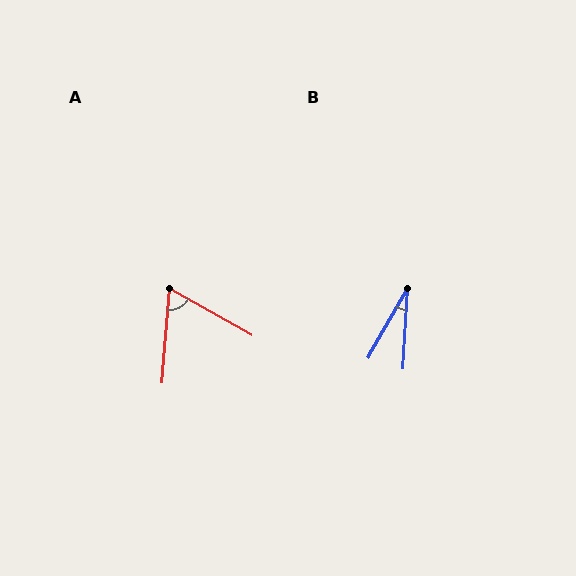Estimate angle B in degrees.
Approximately 26 degrees.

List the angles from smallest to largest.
B (26°), A (65°).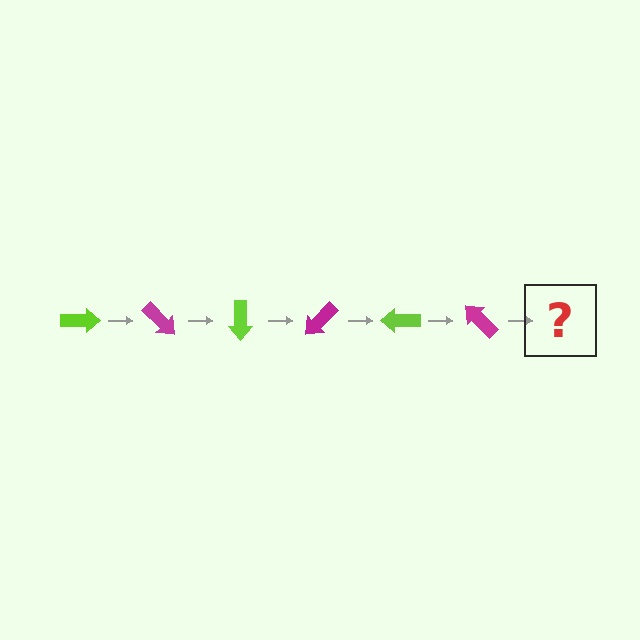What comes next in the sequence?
The next element should be a lime arrow, rotated 270 degrees from the start.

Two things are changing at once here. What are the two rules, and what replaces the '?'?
The two rules are that it rotates 45 degrees each step and the color cycles through lime and magenta. The '?' should be a lime arrow, rotated 270 degrees from the start.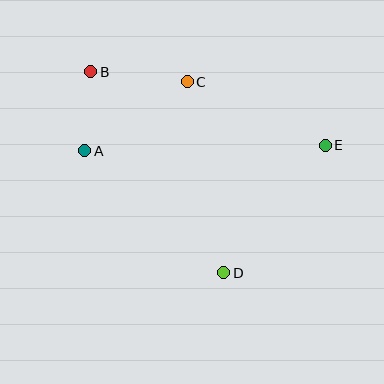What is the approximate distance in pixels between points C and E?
The distance between C and E is approximately 152 pixels.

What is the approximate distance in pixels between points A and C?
The distance between A and C is approximately 123 pixels.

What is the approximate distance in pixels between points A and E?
The distance between A and E is approximately 240 pixels.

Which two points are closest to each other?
Points A and B are closest to each other.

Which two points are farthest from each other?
Points B and E are farthest from each other.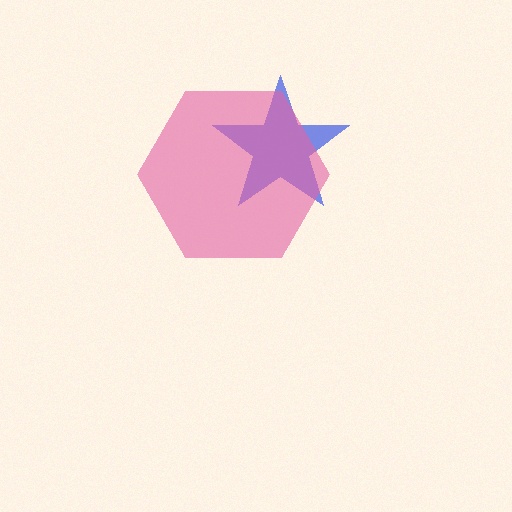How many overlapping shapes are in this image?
There are 2 overlapping shapes in the image.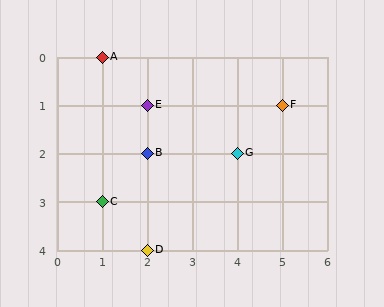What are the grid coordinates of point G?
Point G is at grid coordinates (4, 2).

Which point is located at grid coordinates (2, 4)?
Point D is at (2, 4).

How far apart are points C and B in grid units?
Points C and B are 1 column and 1 row apart (about 1.4 grid units diagonally).